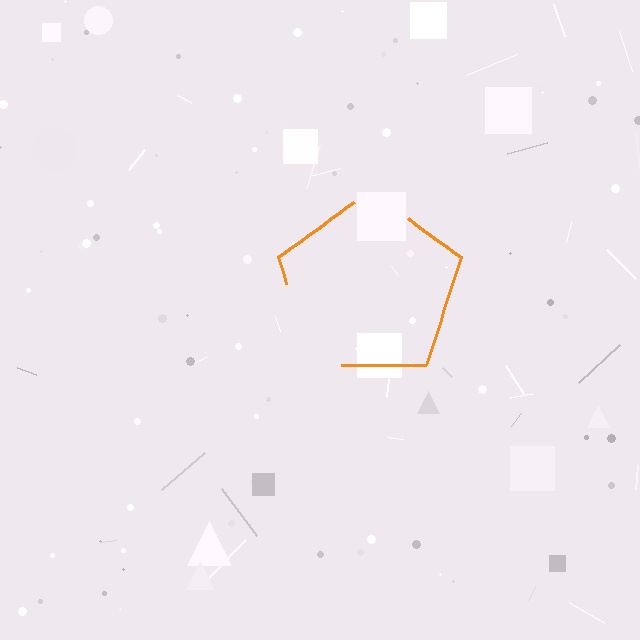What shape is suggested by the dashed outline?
The dashed outline suggests a pentagon.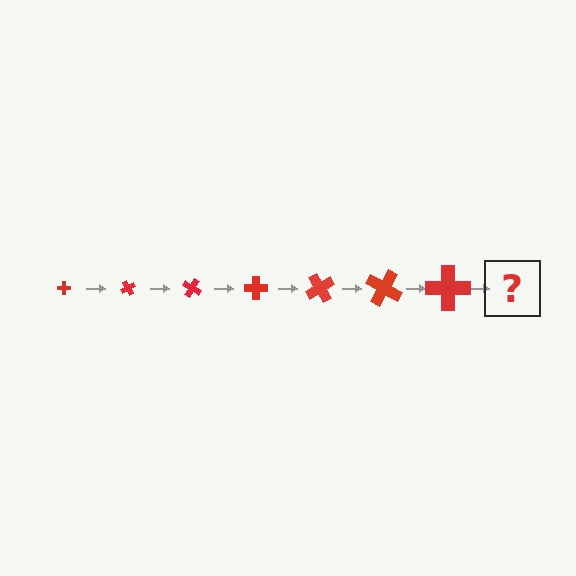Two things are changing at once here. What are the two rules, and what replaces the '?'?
The two rules are that the cross grows larger each step and it rotates 60 degrees each step. The '?' should be a cross, larger than the previous one and rotated 420 degrees from the start.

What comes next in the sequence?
The next element should be a cross, larger than the previous one and rotated 420 degrees from the start.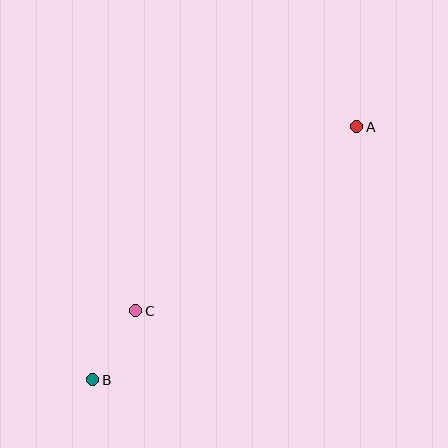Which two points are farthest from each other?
Points A and B are farthest from each other.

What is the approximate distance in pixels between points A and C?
The distance between A and C is approximately 288 pixels.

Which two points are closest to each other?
Points B and C are closest to each other.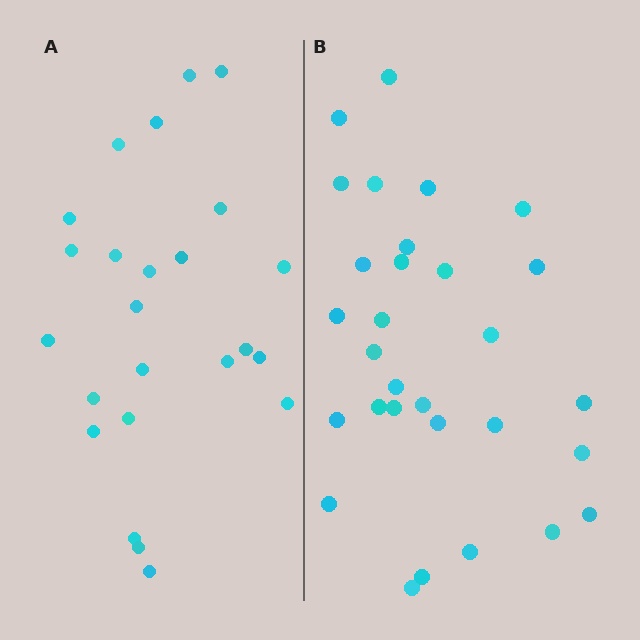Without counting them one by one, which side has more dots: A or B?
Region B (the right region) has more dots.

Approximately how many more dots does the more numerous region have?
Region B has about 6 more dots than region A.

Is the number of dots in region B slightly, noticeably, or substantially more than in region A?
Region B has noticeably more, but not dramatically so. The ratio is roughly 1.2 to 1.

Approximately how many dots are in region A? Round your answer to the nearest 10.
About 20 dots. (The exact count is 24, which rounds to 20.)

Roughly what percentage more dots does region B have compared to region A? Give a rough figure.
About 25% more.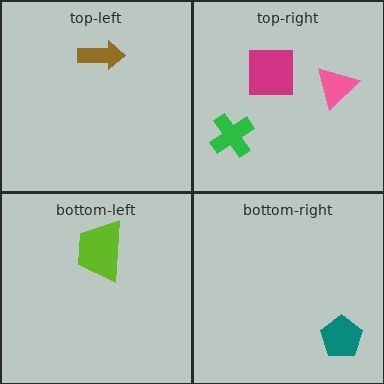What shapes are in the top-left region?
The brown arrow.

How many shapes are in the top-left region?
1.